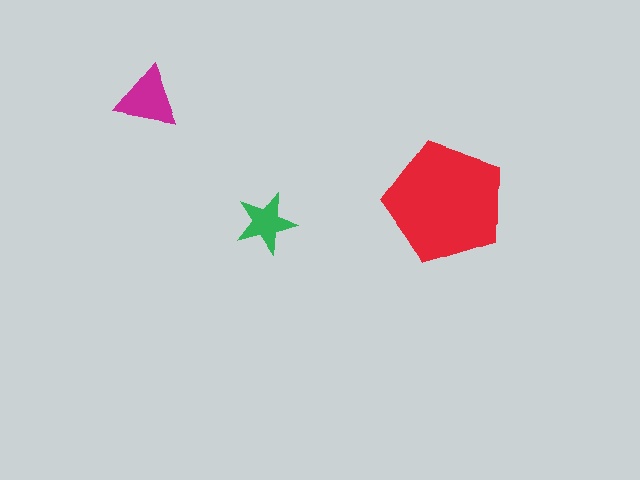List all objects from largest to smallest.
The red pentagon, the magenta triangle, the green star.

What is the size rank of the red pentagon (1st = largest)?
1st.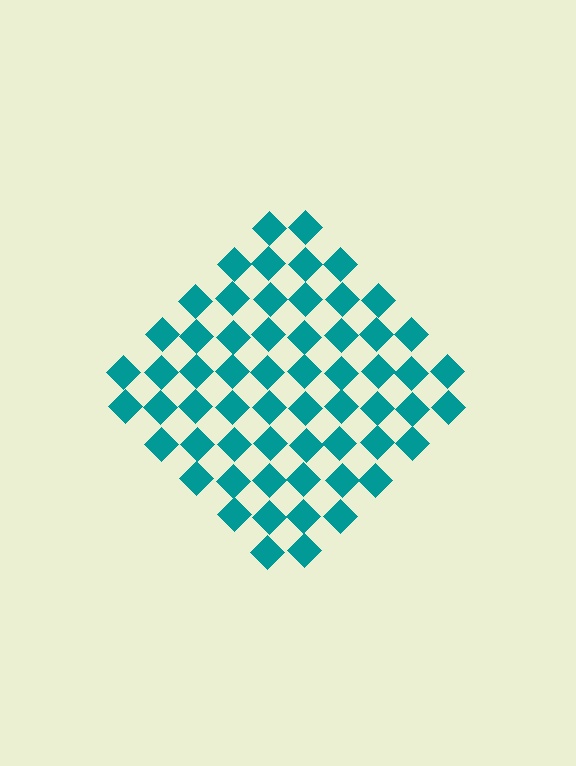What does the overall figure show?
The overall figure shows a diamond.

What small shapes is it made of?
It is made of small diamonds.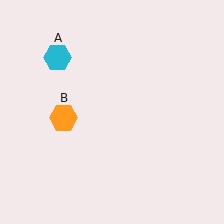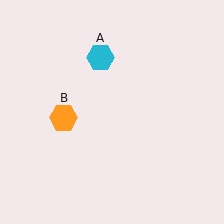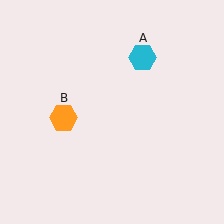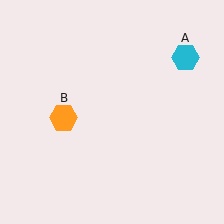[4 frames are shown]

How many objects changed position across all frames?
1 object changed position: cyan hexagon (object A).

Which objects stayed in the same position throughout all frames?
Orange hexagon (object B) remained stationary.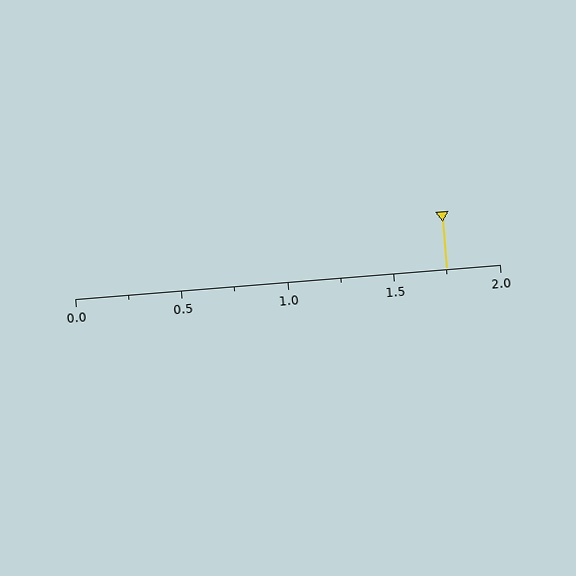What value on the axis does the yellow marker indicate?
The marker indicates approximately 1.75.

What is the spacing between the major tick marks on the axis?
The major ticks are spaced 0.5 apart.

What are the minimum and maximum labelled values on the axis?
The axis runs from 0.0 to 2.0.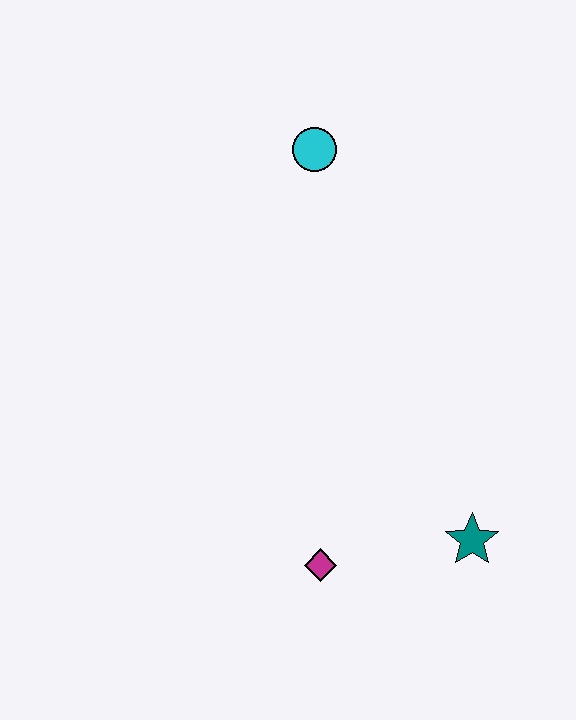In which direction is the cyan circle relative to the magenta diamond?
The cyan circle is above the magenta diamond.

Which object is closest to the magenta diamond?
The teal star is closest to the magenta diamond.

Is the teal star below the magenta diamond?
No